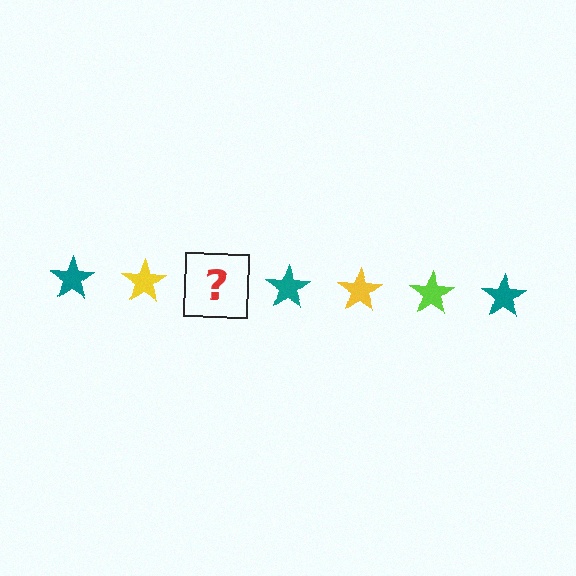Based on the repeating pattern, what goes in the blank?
The blank should be a lime star.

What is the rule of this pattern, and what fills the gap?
The rule is that the pattern cycles through teal, yellow, lime stars. The gap should be filled with a lime star.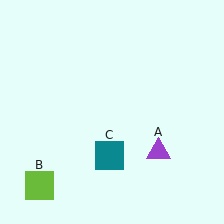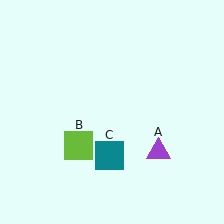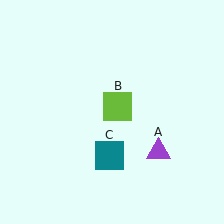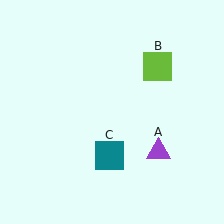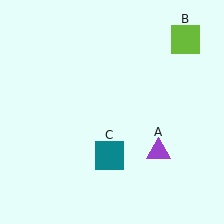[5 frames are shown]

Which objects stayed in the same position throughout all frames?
Purple triangle (object A) and teal square (object C) remained stationary.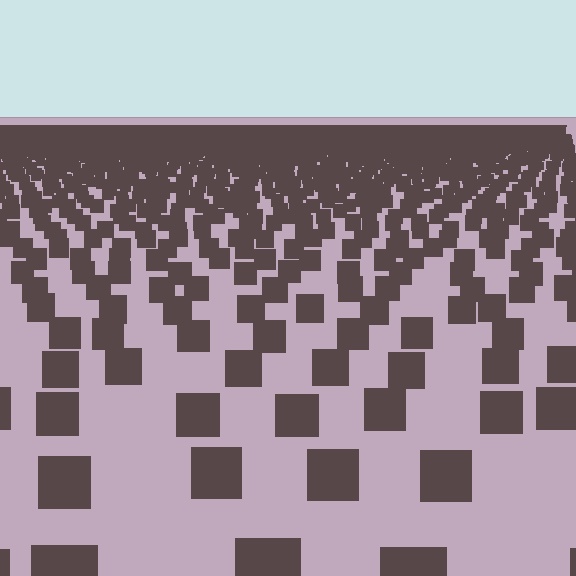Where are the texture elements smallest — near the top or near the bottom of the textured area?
Near the top.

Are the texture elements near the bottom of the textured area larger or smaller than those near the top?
Larger. Near the bottom, elements are closer to the viewer and appear at a bigger on-screen size.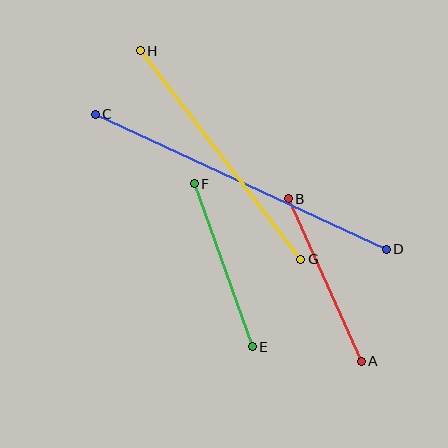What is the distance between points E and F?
The distance is approximately 173 pixels.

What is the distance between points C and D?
The distance is approximately 321 pixels.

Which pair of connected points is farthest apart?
Points C and D are farthest apart.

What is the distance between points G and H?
The distance is approximately 263 pixels.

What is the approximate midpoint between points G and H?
The midpoint is at approximately (220, 155) pixels.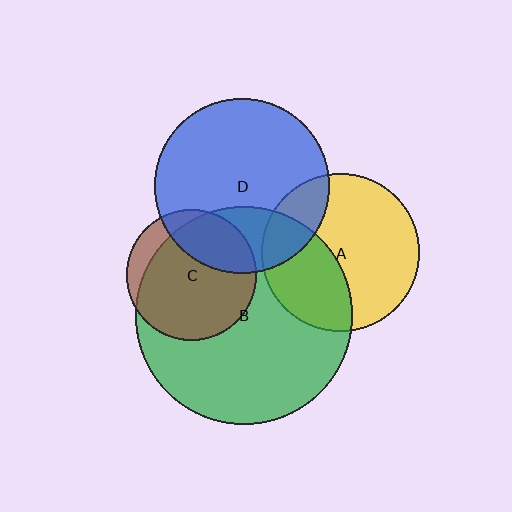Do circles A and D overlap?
Yes.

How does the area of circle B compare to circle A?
Approximately 1.9 times.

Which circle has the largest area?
Circle B (green).